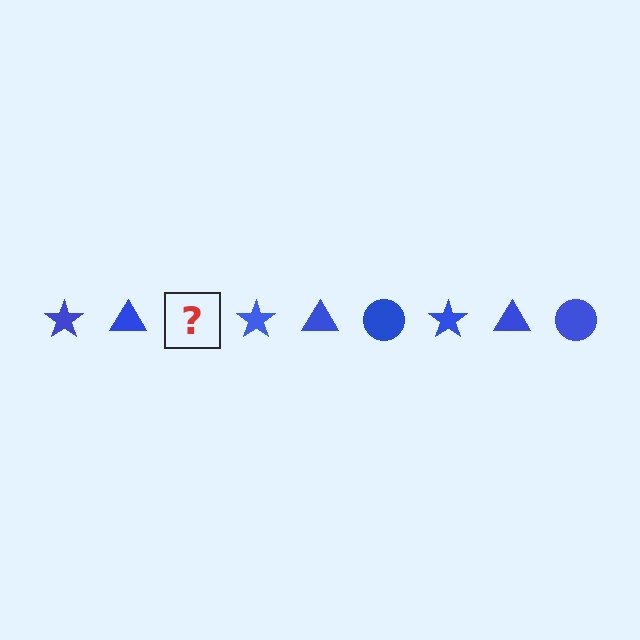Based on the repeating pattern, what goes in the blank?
The blank should be a blue circle.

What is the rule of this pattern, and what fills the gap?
The rule is that the pattern cycles through star, triangle, circle shapes in blue. The gap should be filled with a blue circle.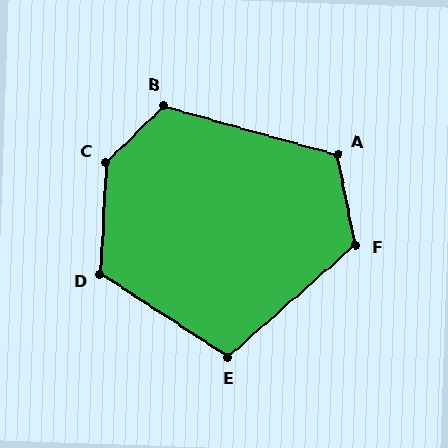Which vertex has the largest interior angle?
C, at approximately 138 degrees.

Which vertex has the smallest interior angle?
E, at approximately 105 degrees.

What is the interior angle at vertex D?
Approximately 120 degrees (obtuse).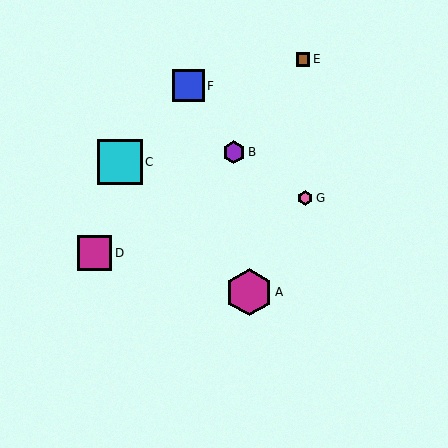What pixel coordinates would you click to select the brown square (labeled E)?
Click at (303, 59) to select the brown square E.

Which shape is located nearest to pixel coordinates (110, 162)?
The cyan square (labeled C) at (120, 162) is nearest to that location.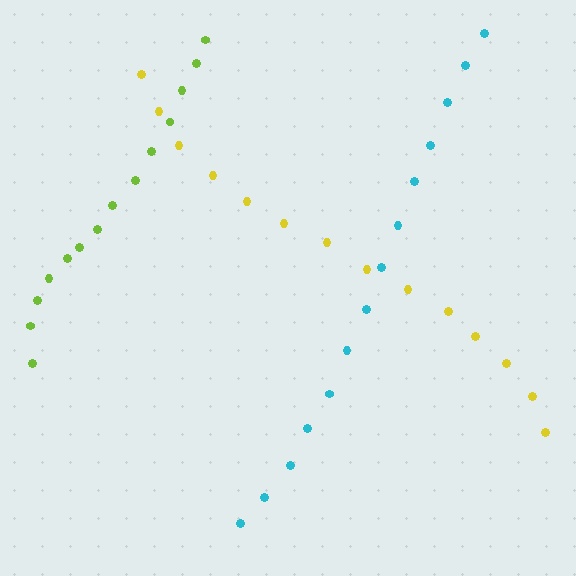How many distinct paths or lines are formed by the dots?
There are 3 distinct paths.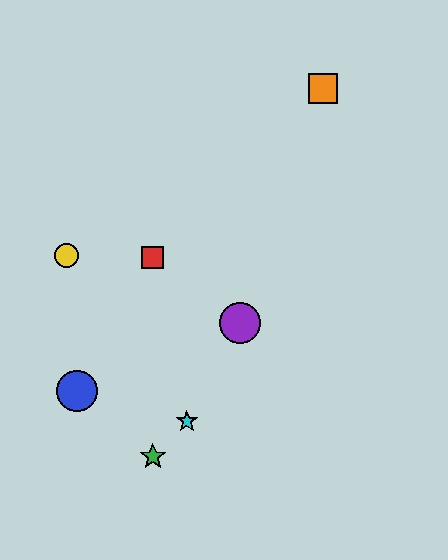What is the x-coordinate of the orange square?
The orange square is at x≈323.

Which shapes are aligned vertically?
The red square, the green star are aligned vertically.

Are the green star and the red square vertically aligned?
Yes, both are at x≈153.